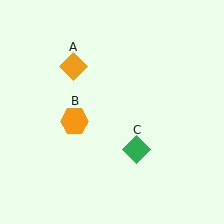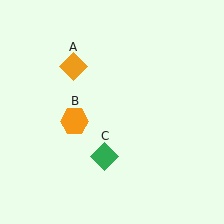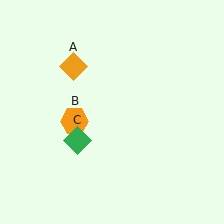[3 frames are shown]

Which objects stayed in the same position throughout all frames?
Orange diamond (object A) and orange hexagon (object B) remained stationary.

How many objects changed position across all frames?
1 object changed position: green diamond (object C).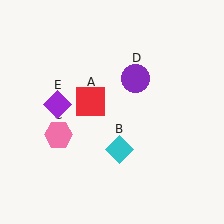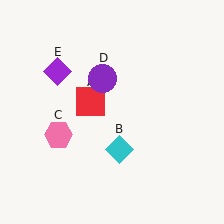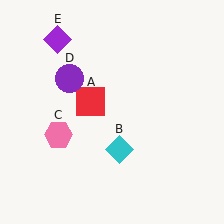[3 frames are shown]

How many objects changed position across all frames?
2 objects changed position: purple circle (object D), purple diamond (object E).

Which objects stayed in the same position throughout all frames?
Red square (object A) and cyan diamond (object B) and pink hexagon (object C) remained stationary.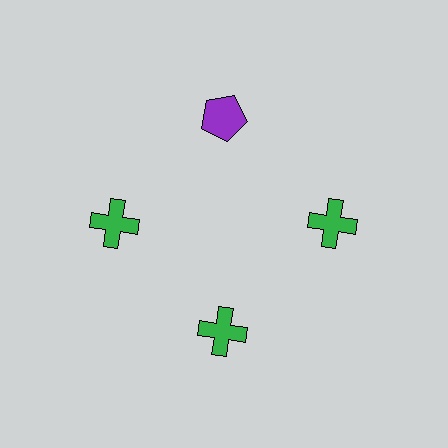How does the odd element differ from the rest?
It differs in both color (purple instead of green) and shape (pentagon instead of cross).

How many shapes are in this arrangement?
There are 4 shapes arranged in a ring pattern.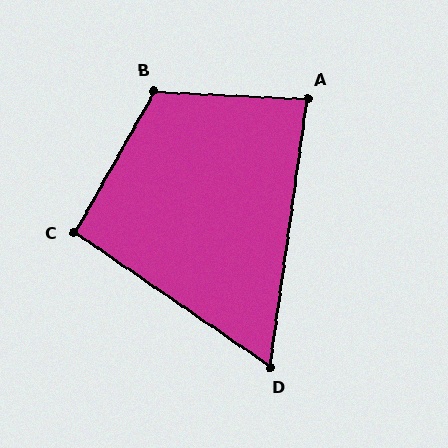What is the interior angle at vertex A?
Approximately 85 degrees (approximately right).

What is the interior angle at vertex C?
Approximately 95 degrees (approximately right).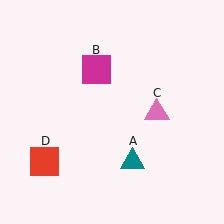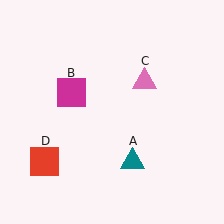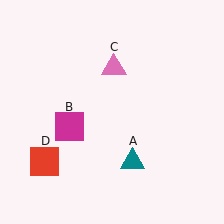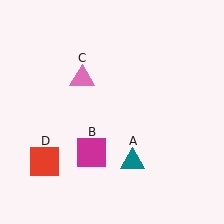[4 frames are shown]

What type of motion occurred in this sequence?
The magenta square (object B), pink triangle (object C) rotated counterclockwise around the center of the scene.